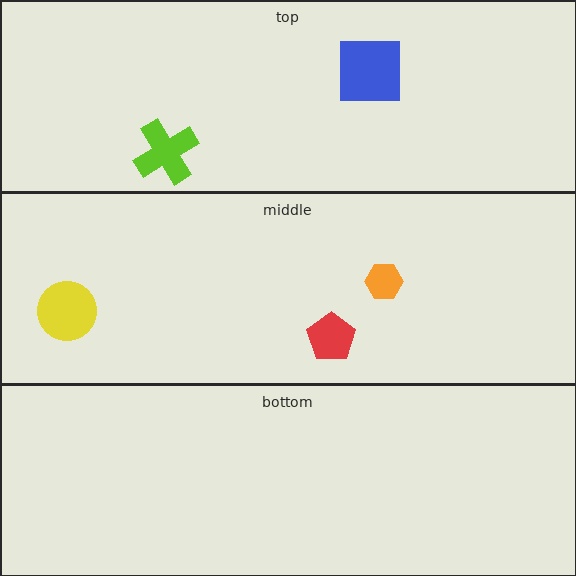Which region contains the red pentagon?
The middle region.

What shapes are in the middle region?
The yellow circle, the red pentagon, the orange hexagon.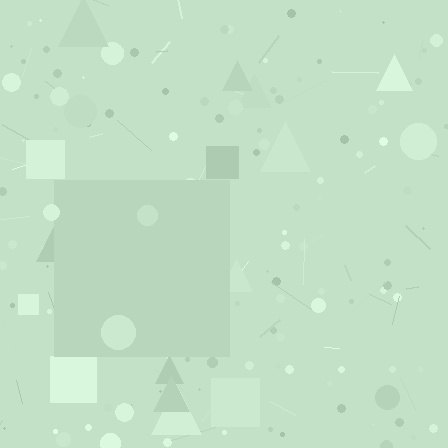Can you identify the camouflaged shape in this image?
The camouflaged shape is a square.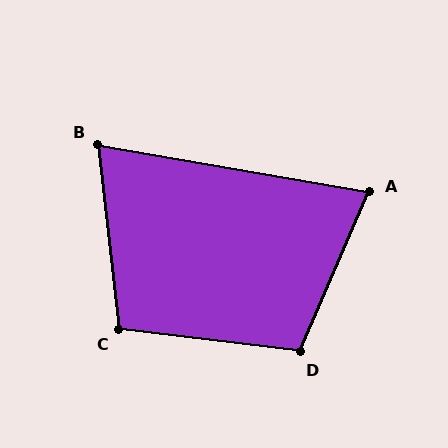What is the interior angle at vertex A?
Approximately 77 degrees (acute).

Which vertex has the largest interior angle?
D, at approximately 106 degrees.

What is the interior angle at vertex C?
Approximately 103 degrees (obtuse).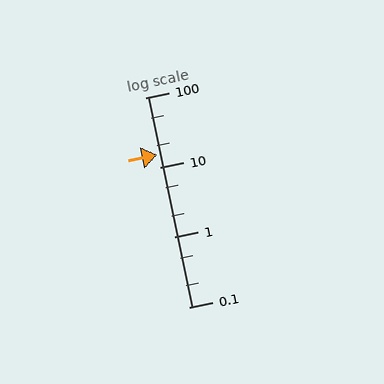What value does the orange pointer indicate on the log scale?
The pointer indicates approximately 15.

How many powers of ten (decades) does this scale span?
The scale spans 3 decades, from 0.1 to 100.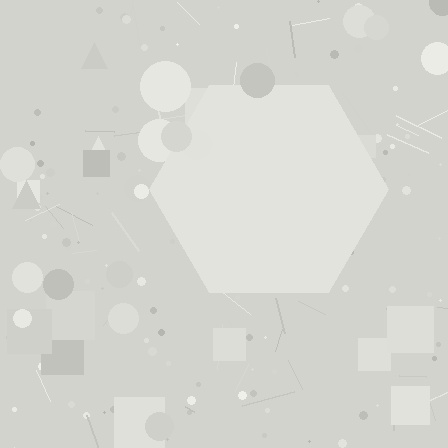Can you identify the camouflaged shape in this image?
The camouflaged shape is a hexagon.